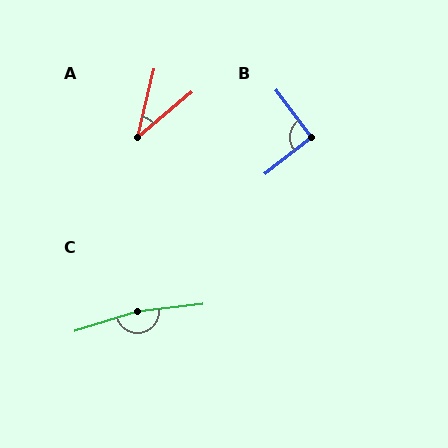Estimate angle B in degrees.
Approximately 91 degrees.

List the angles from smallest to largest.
A (36°), B (91°), C (169°).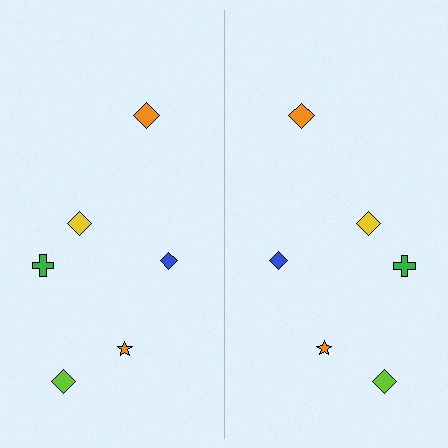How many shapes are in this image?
There are 12 shapes in this image.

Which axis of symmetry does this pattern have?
The pattern has a vertical axis of symmetry running through the center of the image.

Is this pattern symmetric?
Yes, this pattern has bilateral (reflection) symmetry.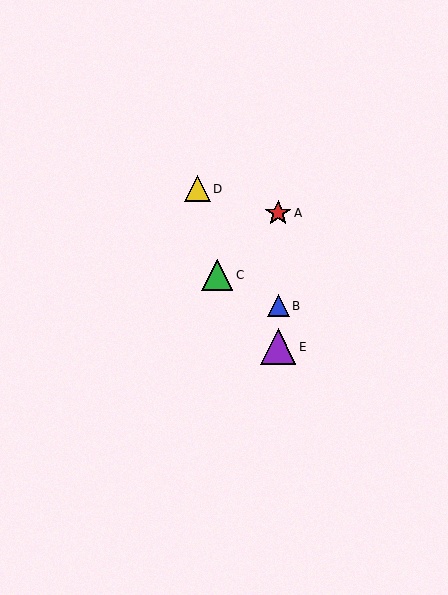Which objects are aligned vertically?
Objects A, B, E are aligned vertically.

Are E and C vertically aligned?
No, E is at x≈278 and C is at x≈217.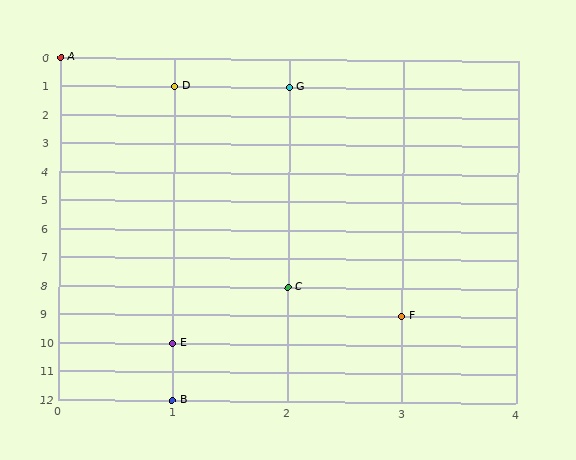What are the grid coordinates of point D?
Point D is at grid coordinates (1, 1).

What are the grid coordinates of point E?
Point E is at grid coordinates (1, 10).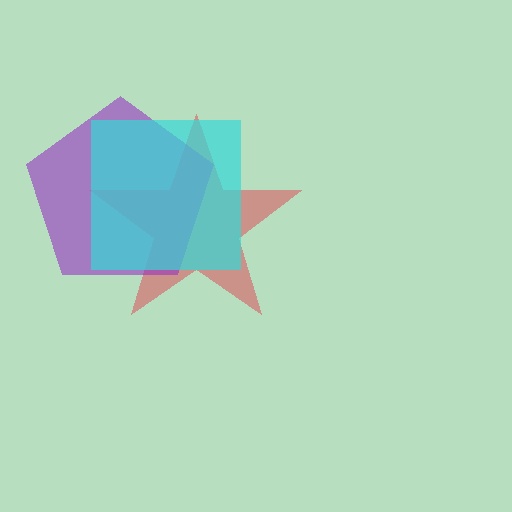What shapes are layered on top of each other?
The layered shapes are: a red star, a purple pentagon, a cyan square.